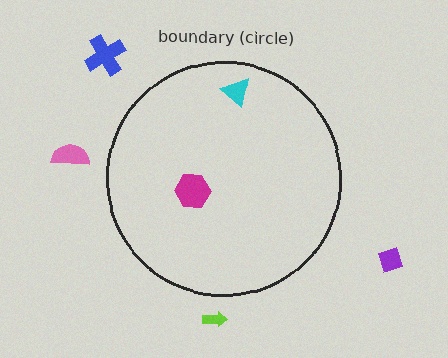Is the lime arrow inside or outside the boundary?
Outside.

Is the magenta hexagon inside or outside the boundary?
Inside.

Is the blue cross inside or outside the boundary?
Outside.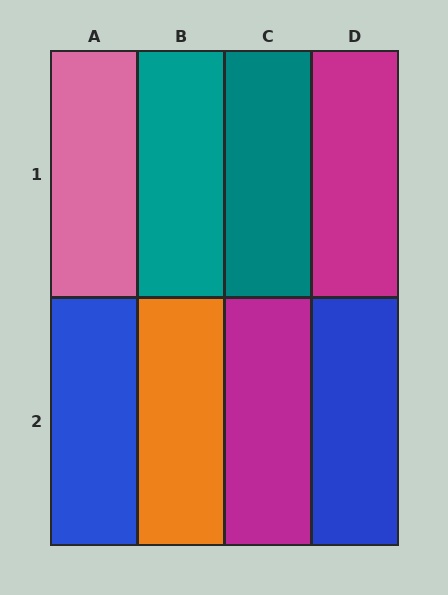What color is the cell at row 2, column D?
Blue.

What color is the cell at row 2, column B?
Orange.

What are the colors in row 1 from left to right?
Pink, teal, teal, magenta.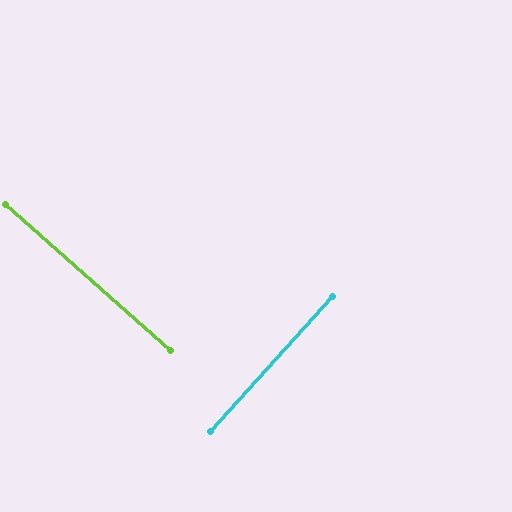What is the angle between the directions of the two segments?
Approximately 89 degrees.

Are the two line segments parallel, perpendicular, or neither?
Perpendicular — they meet at approximately 89°.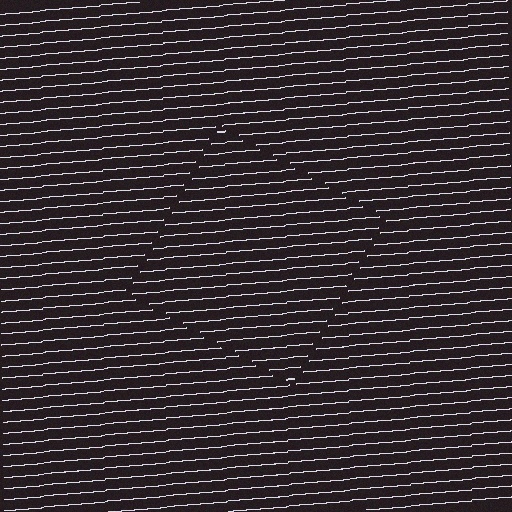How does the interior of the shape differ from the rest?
The interior of the shape contains the same grating, shifted by half a period — the contour is defined by the phase discontinuity where line-ends from the inner and outer gratings abut.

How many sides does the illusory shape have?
4 sides — the line-ends trace a square.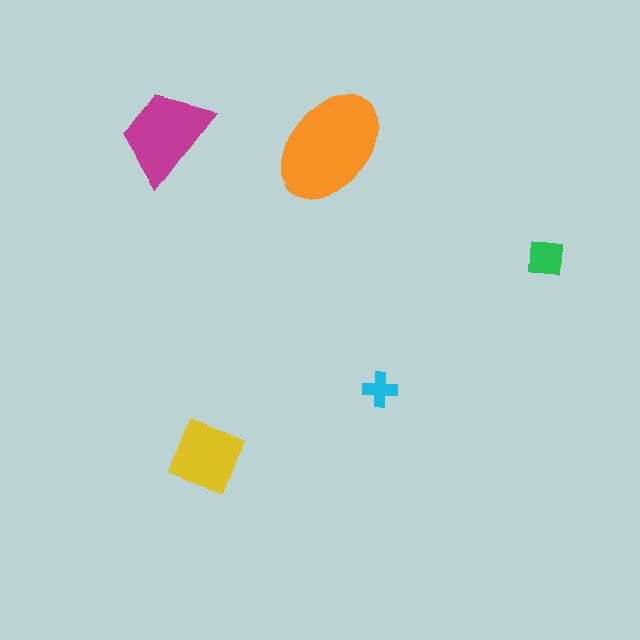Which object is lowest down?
The yellow square is bottommost.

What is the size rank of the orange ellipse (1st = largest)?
1st.